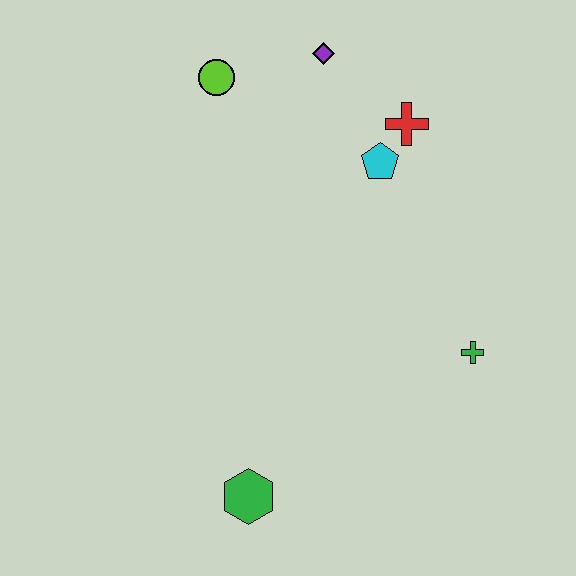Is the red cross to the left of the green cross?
Yes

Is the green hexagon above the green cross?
No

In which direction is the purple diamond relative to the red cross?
The purple diamond is to the left of the red cross.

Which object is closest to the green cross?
The cyan pentagon is closest to the green cross.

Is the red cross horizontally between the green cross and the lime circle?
Yes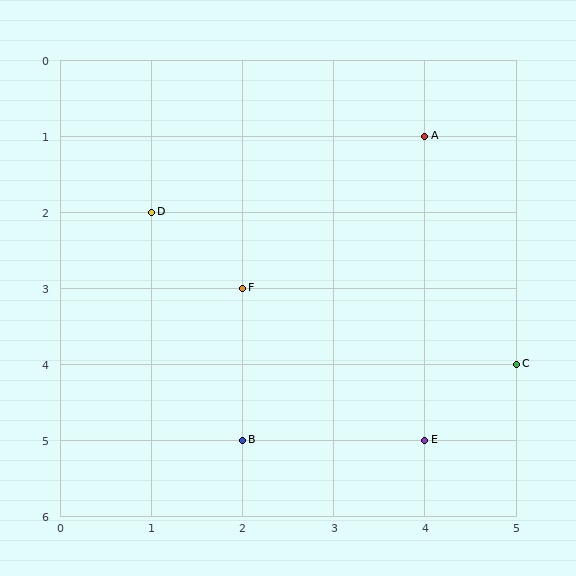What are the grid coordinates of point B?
Point B is at grid coordinates (2, 5).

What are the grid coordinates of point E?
Point E is at grid coordinates (4, 5).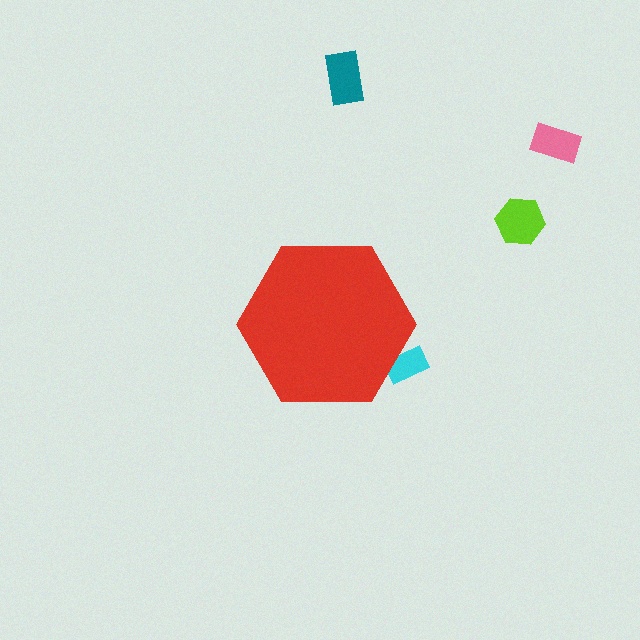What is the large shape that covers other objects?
A red hexagon.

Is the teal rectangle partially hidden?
No, the teal rectangle is fully visible.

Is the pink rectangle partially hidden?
No, the pink rectangle is fully visible.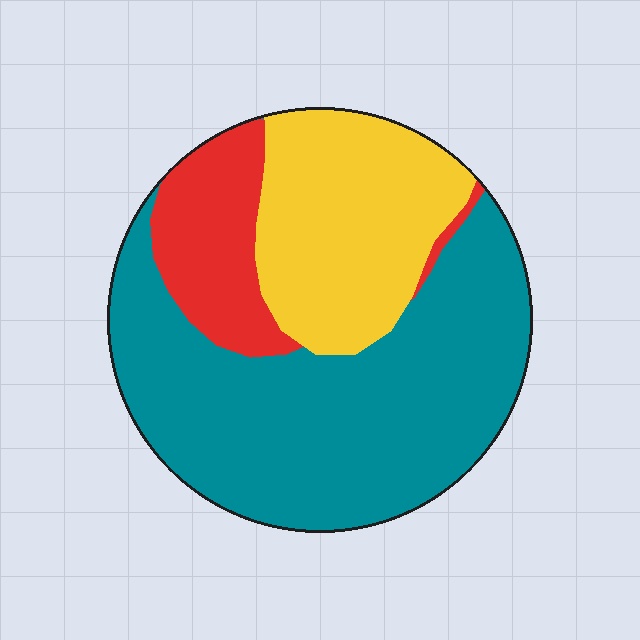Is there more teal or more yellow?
Teal.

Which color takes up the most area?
Teal, at roughly 55%.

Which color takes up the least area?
Red, at roughly 15%.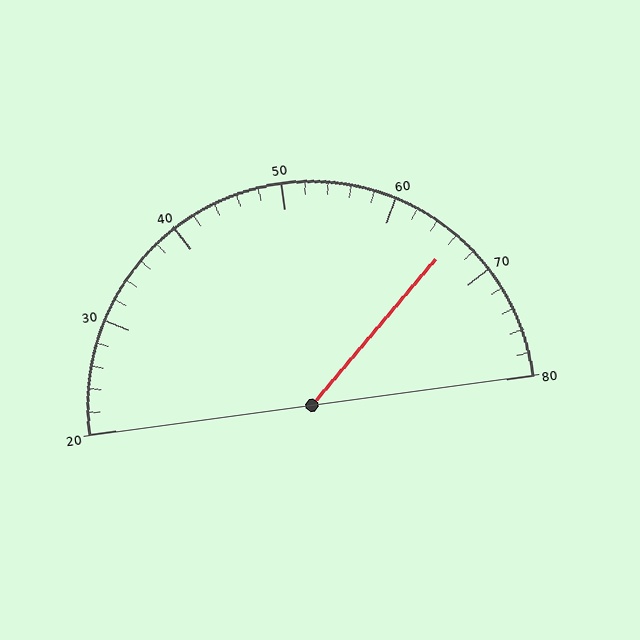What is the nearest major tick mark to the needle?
The nearest major tick mark is 70.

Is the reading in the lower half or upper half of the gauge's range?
The reading is in the upper half of the range (20 to 80).